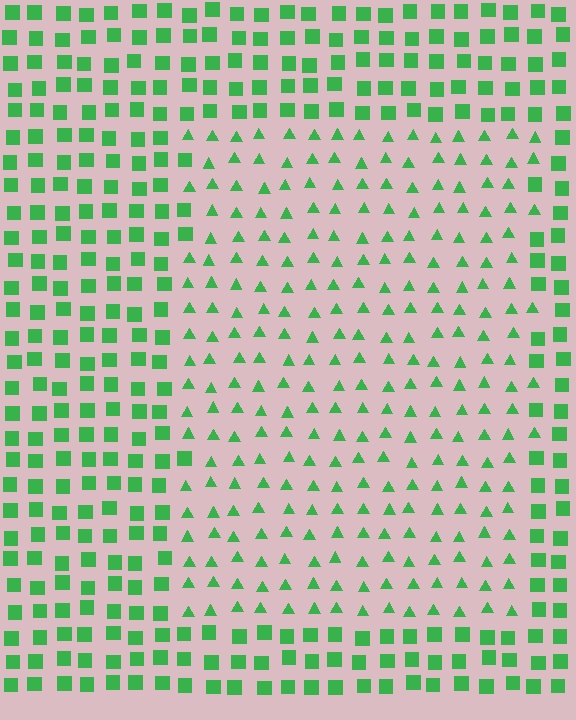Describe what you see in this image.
The image is filled with small green elements arranged in a uniform grid. A rectangle-shaped region contains triangles, while the surrounding area contains squares. The boundary is defined purely by the change in element shape.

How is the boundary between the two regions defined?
The boundary is defined by a change in element shape: triangles inside vs. squares outside. All elements share the same color and spacing.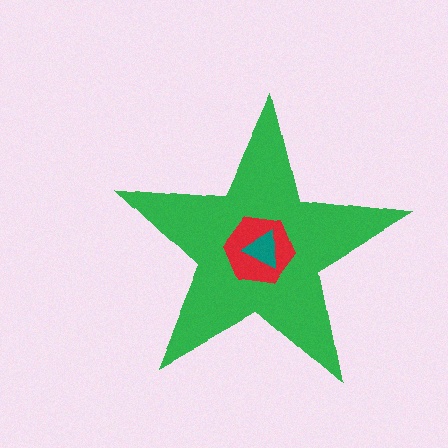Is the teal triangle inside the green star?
Yes.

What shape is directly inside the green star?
The red hexagon.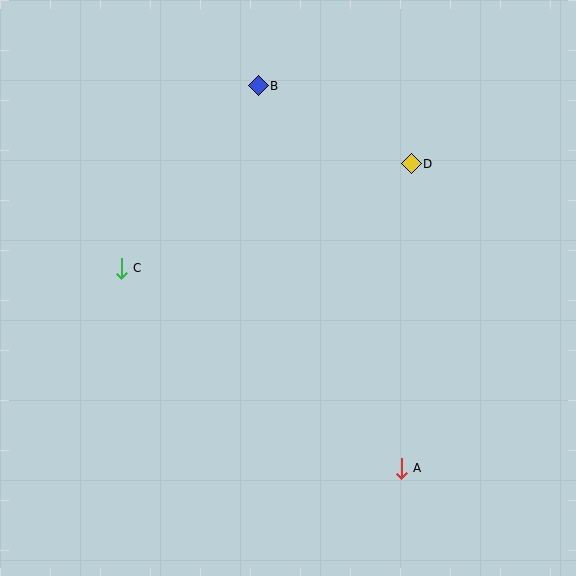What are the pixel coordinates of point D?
Point D is at (411, 164).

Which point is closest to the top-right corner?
Point D is closest to the top-right corner.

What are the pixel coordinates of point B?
Point B is at (258, 86).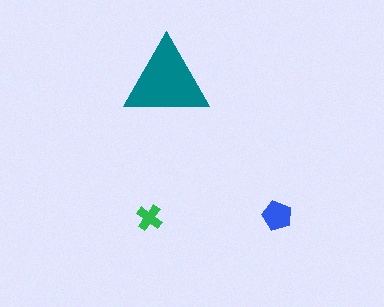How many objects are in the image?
There are 3 objects in the image.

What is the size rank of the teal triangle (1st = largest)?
1st.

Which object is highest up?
The teal triangle is topmost.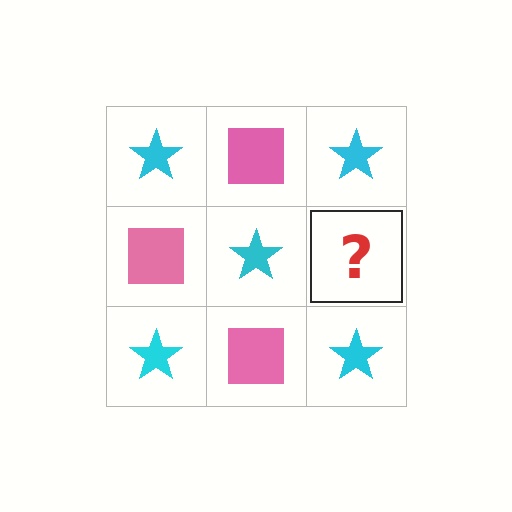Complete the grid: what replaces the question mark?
The question mark should be replaced with a pink square.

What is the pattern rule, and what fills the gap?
The rule is that it alternates cyan star and pink square in a checkerboard pattern. The gap should be filled with a pink square.